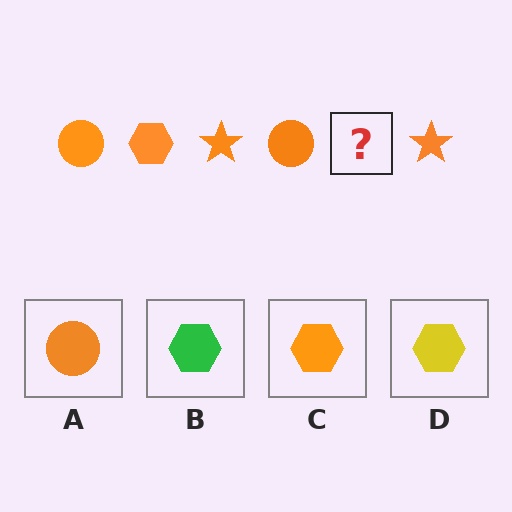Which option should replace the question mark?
Option C.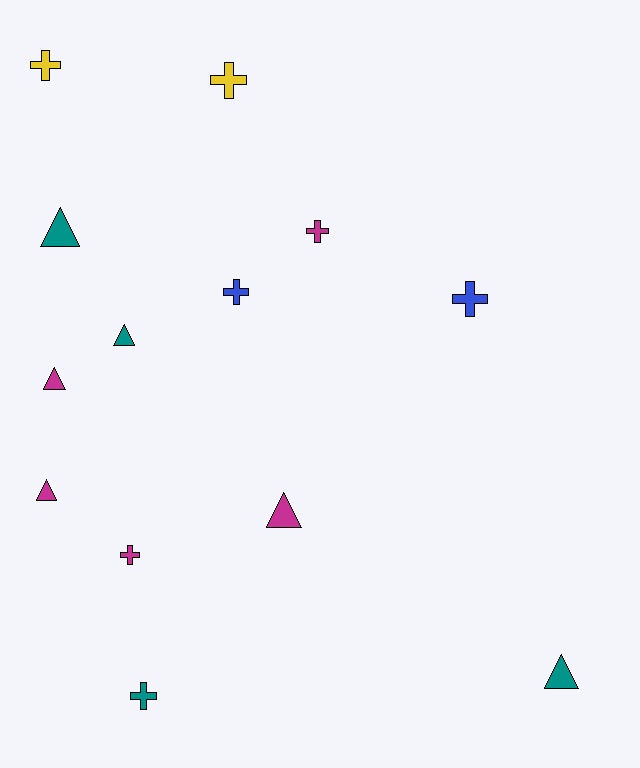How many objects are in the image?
There are 13 objects.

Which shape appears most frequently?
Cross, with 7 objects.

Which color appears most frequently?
Magenta, with 5 objects.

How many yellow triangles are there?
There are no yellow triangles.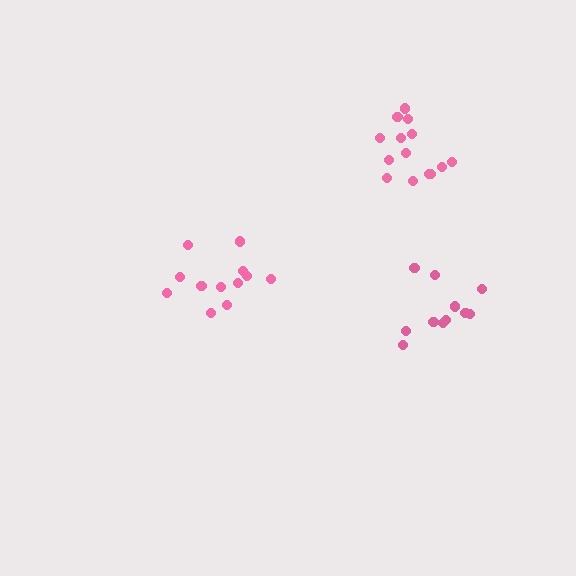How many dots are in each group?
Group 1: 12 dots, Group 2: 12 dots, Group 3: 14 dots (38 total).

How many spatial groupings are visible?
There are 3 spatial groupings.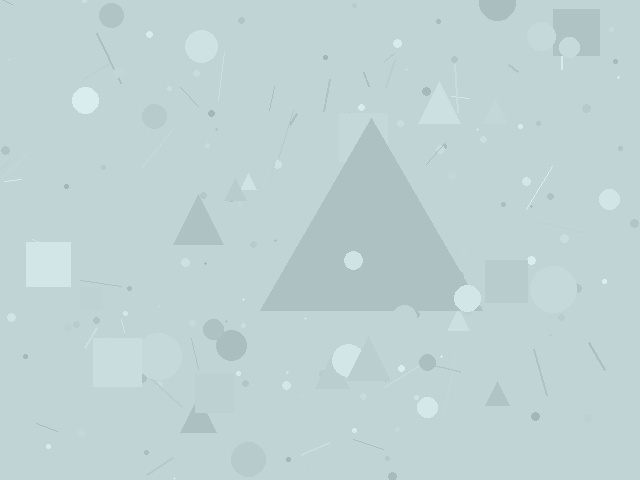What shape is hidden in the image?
A triangle is hidden in the image.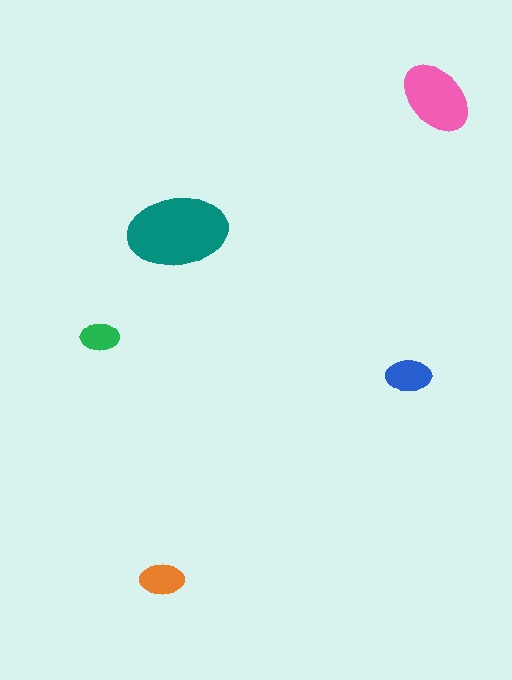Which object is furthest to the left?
The green ellipse is leftmost.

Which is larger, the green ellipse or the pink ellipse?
The pink one.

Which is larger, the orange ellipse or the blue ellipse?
The blue one.